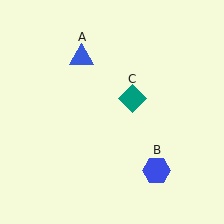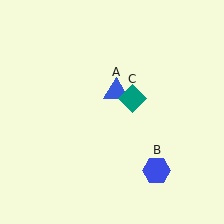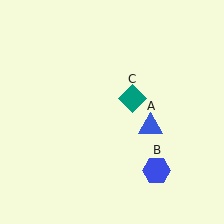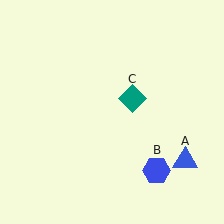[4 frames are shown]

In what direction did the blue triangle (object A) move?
The blue triangle (object A) moved down and to the right.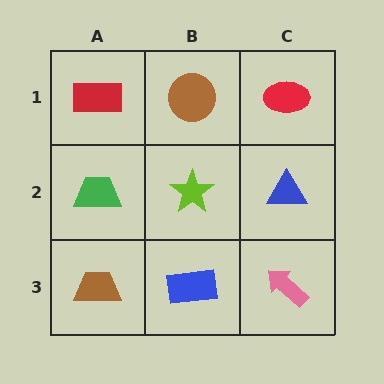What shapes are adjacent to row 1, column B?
A lime star (row 2, column B), a red rectangle (row 1, column A), a red ellipse (row 1, column C).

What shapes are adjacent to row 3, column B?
A lime star (row 2, column B), a brown trapezoid (row 3, column A), a pink arrow (row 3, column C).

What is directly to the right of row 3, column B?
A pink arrow.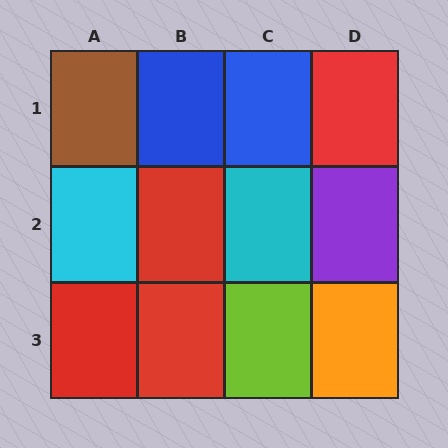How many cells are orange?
1 cell is orange.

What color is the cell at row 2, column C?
Cyan.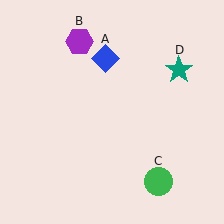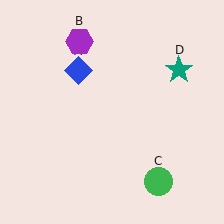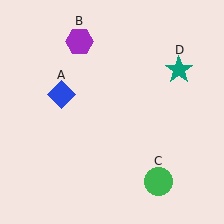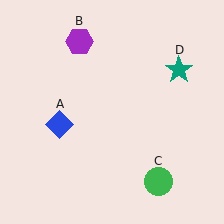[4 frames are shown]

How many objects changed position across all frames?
1 object changed position: blue diamond (object A).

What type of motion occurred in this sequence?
The blue diamond (object A) rotated counterclockwise around the center of the scene.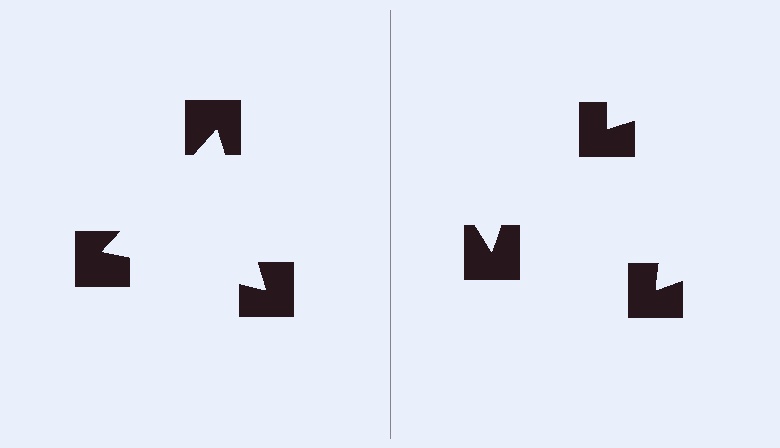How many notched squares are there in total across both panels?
6 — 3 on each side.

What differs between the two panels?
The notched squares are positioned identically on both sides; only the wedge orientations differ. On the left they align to a triangle; on the right they are misaligned.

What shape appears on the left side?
An illusory triangle.